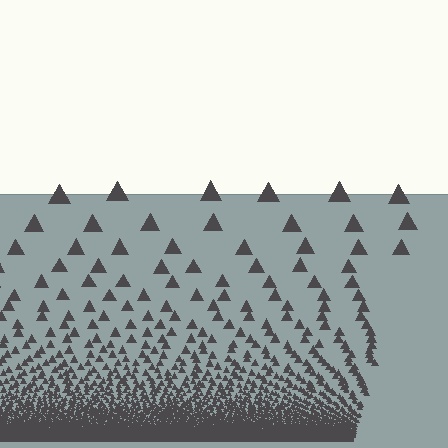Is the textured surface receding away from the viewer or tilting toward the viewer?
The surface appears to tilt toward the viewer. Texture elements get larger and sparser toward the top.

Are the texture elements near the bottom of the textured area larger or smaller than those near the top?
Smaller. The gradient is inverted — elements near the bottom are smaller and denser.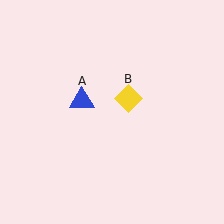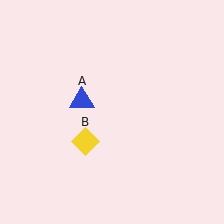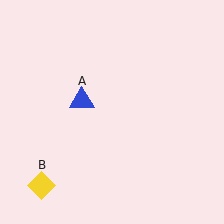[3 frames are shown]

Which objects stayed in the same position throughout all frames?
Blue triangle (object A) remained stationary.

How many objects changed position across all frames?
1 object changed position: yellow diamond (object B).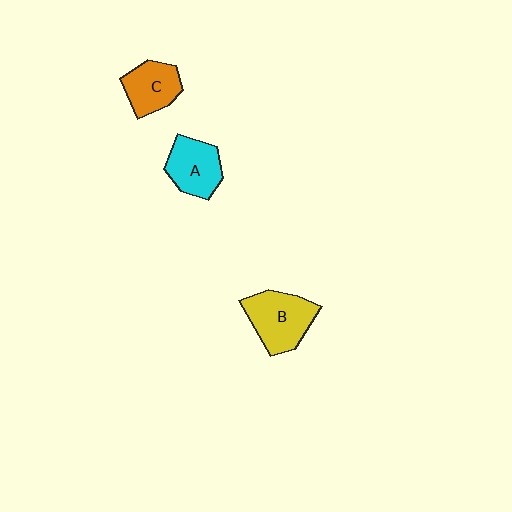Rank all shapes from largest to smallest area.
From largest to smallest: B (yellow), A (cyan), C (orange).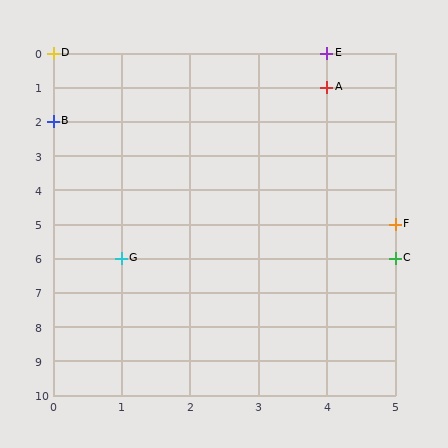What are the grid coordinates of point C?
Point C is at grid coordinates (5, 6).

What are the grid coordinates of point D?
Point D is at grid coordinates (0, 0).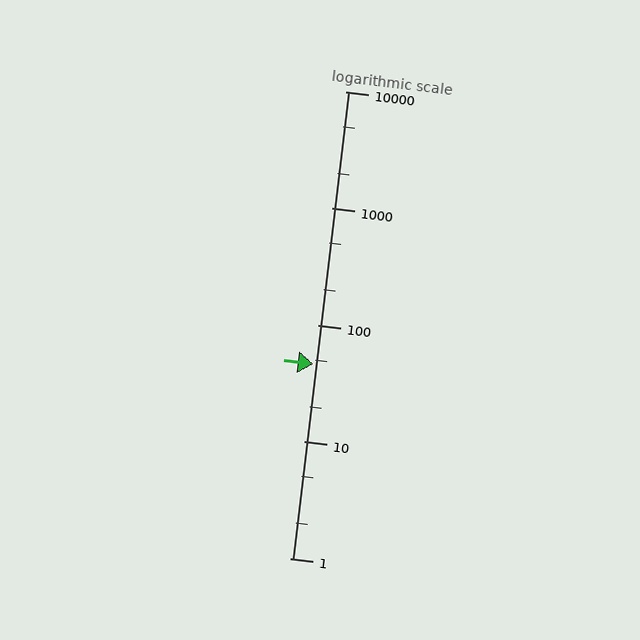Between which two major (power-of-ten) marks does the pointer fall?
The pointer is between 10 and 100.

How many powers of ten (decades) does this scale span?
The scale spans 4 decades, from 1 to 10000.